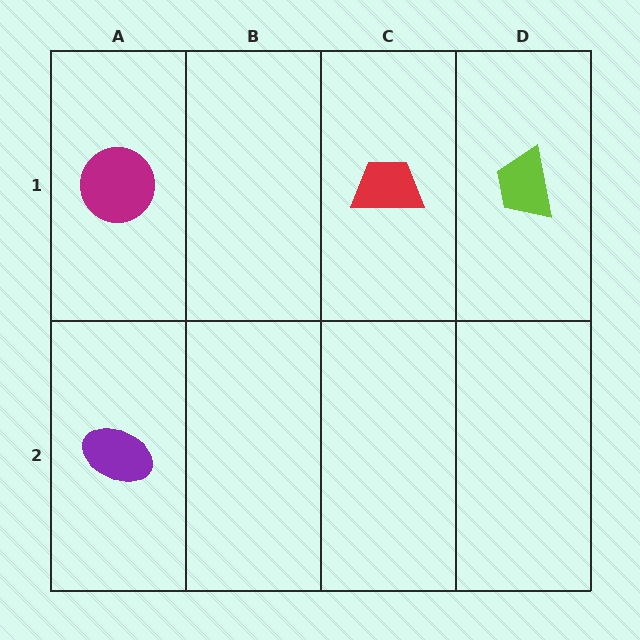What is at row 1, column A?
A magenta circle.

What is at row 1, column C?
A red trapezoid.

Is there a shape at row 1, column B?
No, that cell is empty.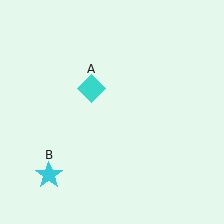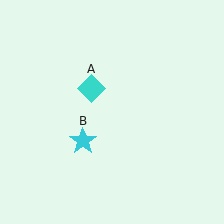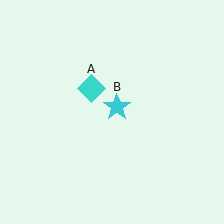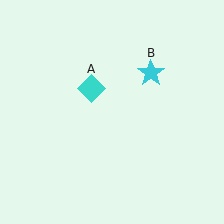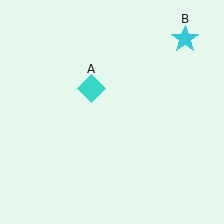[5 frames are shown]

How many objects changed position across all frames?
1 object changed position: cyan star (object B).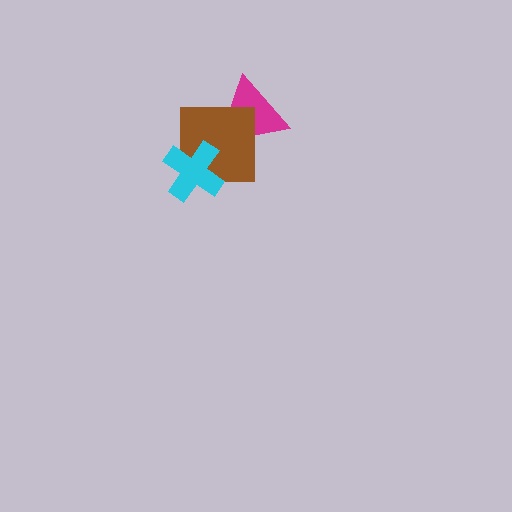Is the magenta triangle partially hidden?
Yes, it is partially covered by another shape.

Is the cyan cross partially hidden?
No, no other shape covers it.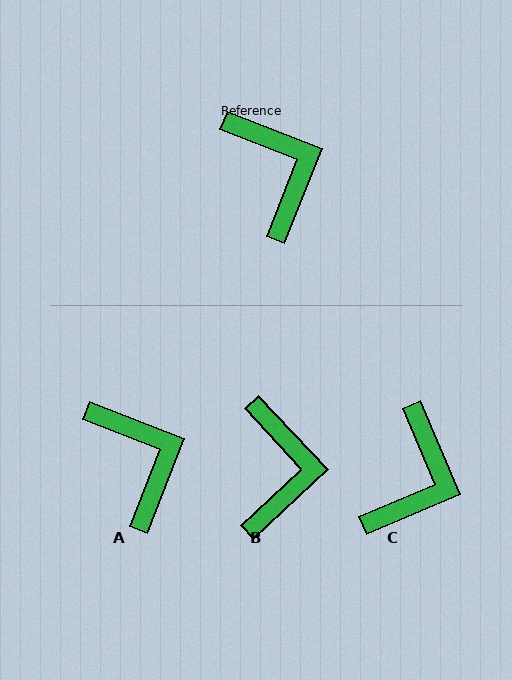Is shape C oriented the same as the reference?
No, it is off by about 46 degrees.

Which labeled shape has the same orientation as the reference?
A.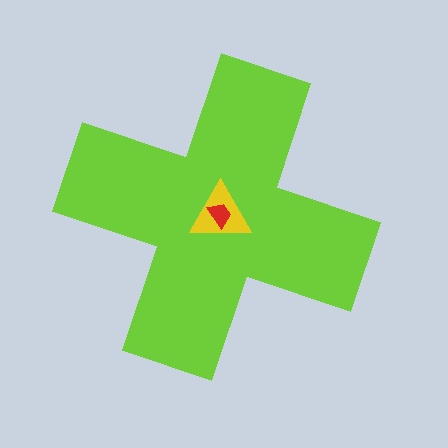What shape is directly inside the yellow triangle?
The red trapezoid.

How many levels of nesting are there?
3.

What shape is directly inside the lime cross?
The yellow triangle.